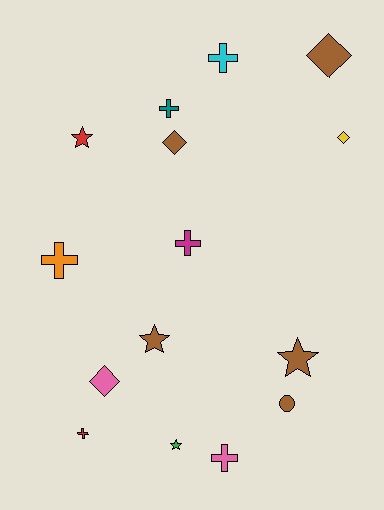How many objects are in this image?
There are 15 objects.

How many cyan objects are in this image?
There is 1 cyan object.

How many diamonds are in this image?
There are 4 diamonds.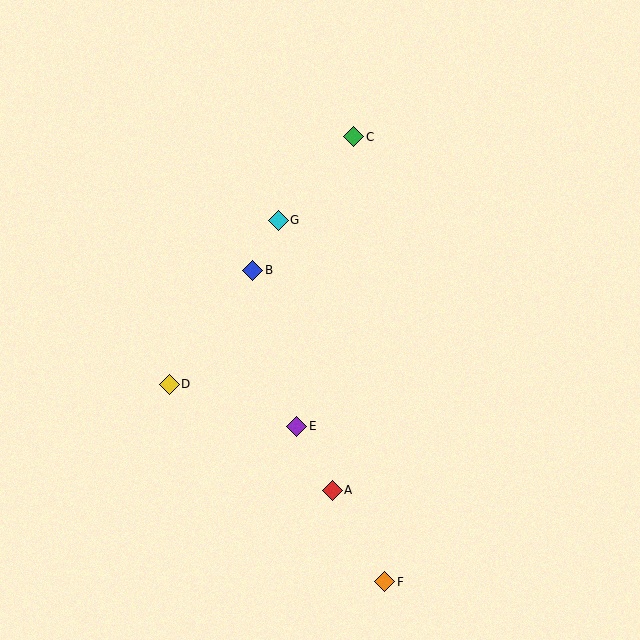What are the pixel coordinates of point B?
Point B is at (253, 270).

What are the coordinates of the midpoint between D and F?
The midpoint between D and F is at (277, 483).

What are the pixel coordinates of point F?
Point F is at (385, 582).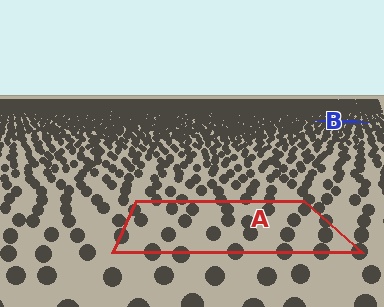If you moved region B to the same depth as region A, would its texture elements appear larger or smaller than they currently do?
They would appear larger. At a closer depth, the same texture elements are projected at a bigger on-screen size.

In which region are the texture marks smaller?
The texture marks are smaller in region B, because it is farther away.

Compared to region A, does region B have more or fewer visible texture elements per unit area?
Region B has more texture elements per unit area — they are packed more densely because it is farther away.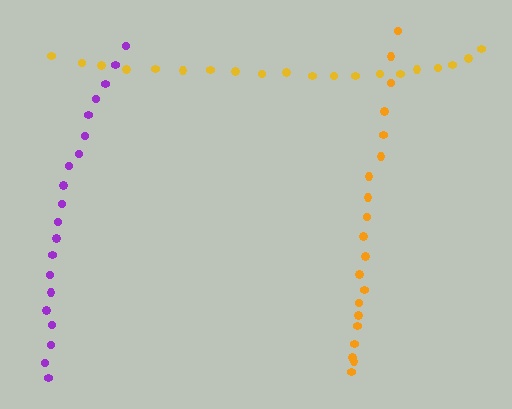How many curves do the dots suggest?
There are 3 distinct paths.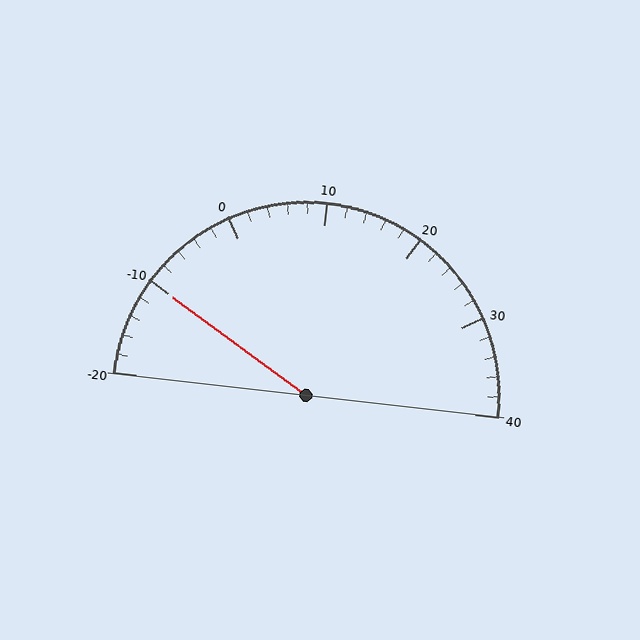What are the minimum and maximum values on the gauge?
The gauge ranges from -20 to 40.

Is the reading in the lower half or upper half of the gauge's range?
The reading is in the lower half of the range (-20 to 40).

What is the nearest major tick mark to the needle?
The nearest major tick mark is -10.